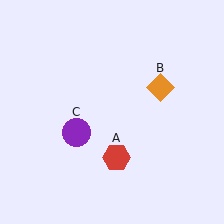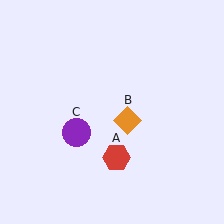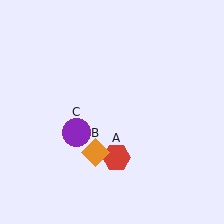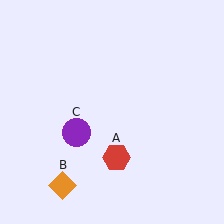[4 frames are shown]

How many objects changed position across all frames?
1 object changed position: orange diamond (object B).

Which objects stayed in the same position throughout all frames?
Red hexagon (object A) and purple circle (object C) remained stationary.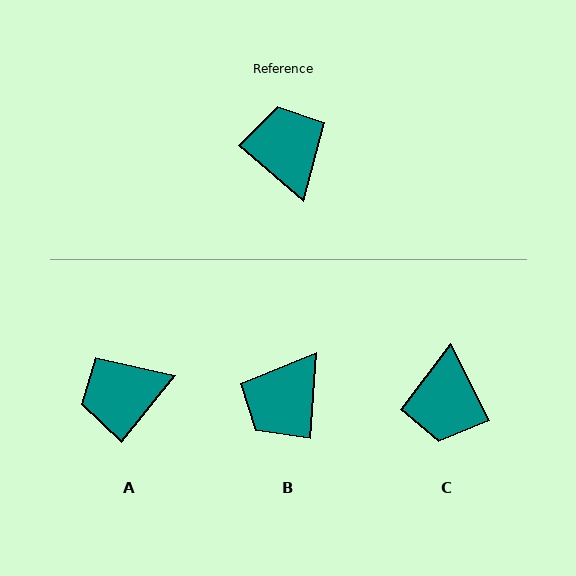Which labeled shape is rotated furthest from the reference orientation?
C, about 158 degrees away.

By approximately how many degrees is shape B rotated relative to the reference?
Approximately 127 degrees counter-clockwise.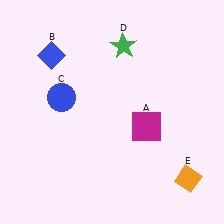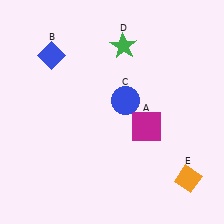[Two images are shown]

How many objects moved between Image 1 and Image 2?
1 object moved between the two images.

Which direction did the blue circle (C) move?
The blue circle (C) moved right.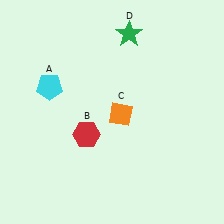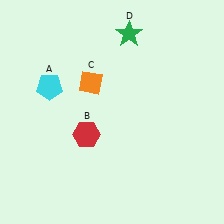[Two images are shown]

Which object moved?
The orange diamond (C) moved up.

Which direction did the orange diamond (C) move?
The orange diamond (C) moved up.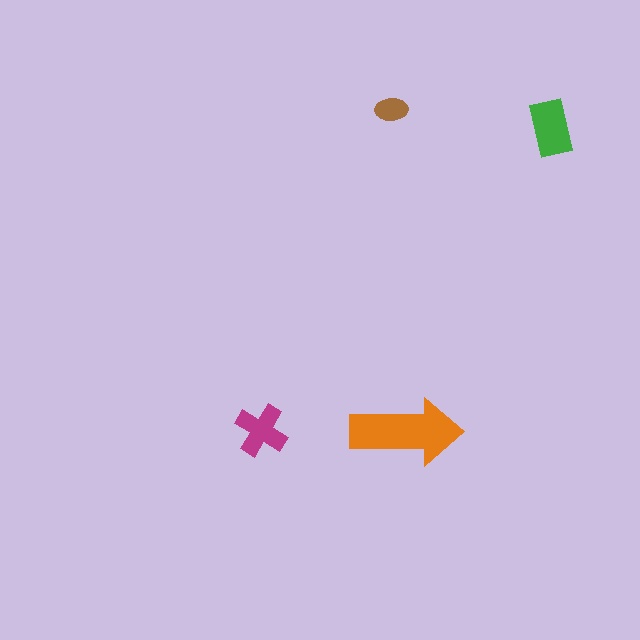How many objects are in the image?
There are 4 objects in the image.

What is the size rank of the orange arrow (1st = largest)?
1st.